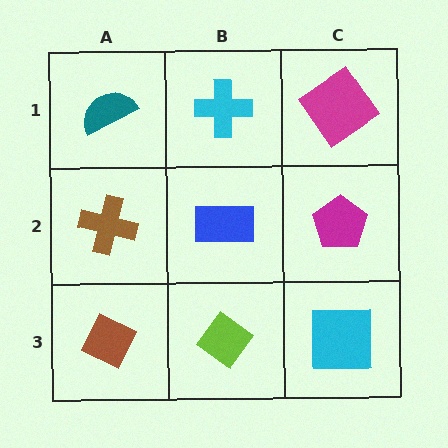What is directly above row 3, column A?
A brown cross.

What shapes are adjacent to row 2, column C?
A magenta diamond (row 1, column C), a cyan square (row 3, column C), a blue rectangle (row 2, column B).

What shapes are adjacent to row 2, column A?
A teal semicircle (row 1, column A), a brown diamond (row 3, column A), a blue rectangle (row 2, column B).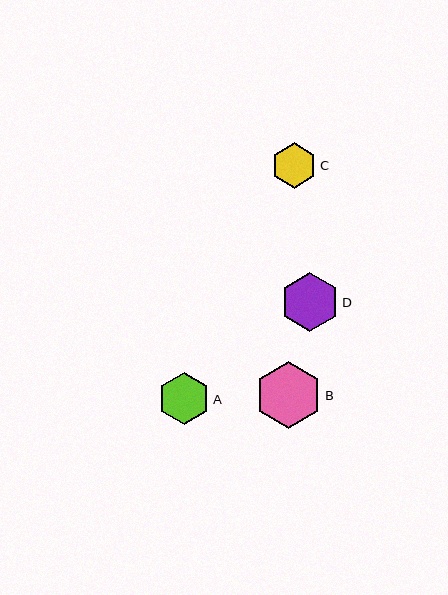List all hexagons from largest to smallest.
From largest to smallest: B, D, A, C.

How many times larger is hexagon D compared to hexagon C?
Hexagon D is approximately 1.3 times the size of hexagon C.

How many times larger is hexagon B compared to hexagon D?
Hexagon B is approximately 1.1 times the size of hexagon D.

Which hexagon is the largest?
Hexagon B is the largest with a size of approximately 67 pixels.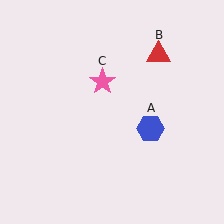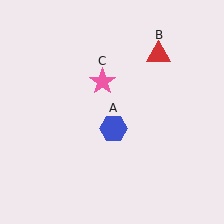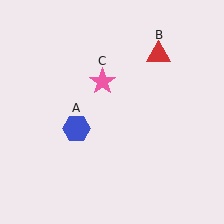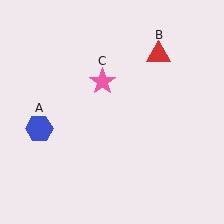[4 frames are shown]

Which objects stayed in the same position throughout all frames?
Red triangle (object B) and pink star (object C) remained stationary.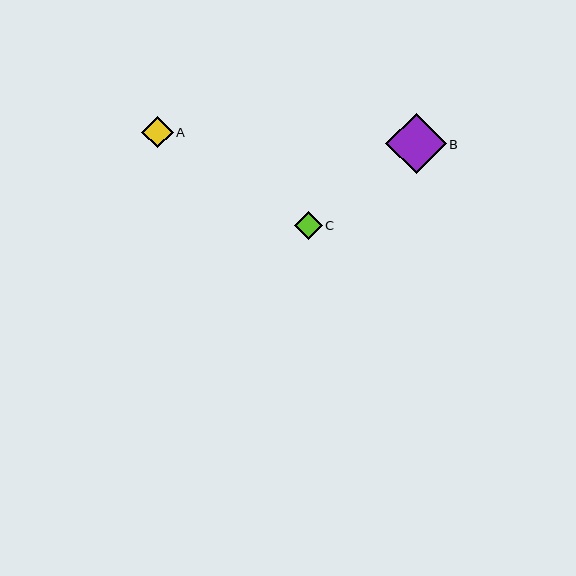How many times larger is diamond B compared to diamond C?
Diamond B is approximately 2.2 times the size of diamond C.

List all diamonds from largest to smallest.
From largest to smallest: B, A, C.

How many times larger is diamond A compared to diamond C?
Diamond A is approximately 1.1 times the size of diamond C.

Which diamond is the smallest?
Diamond C is the smallest with a size of approximately 28 pixels.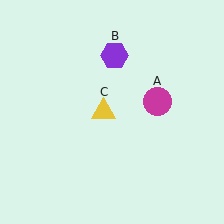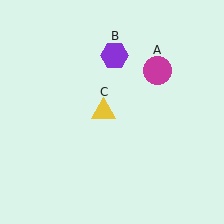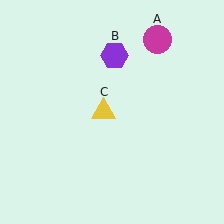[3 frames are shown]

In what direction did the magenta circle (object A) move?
The magenta circle (object A) moved up.